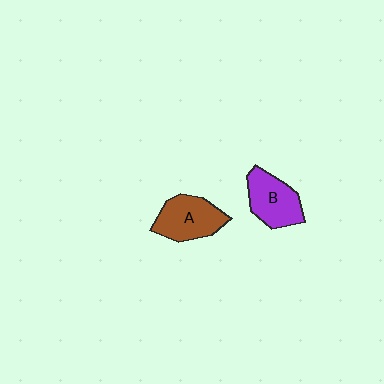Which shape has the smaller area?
Shape B (purple).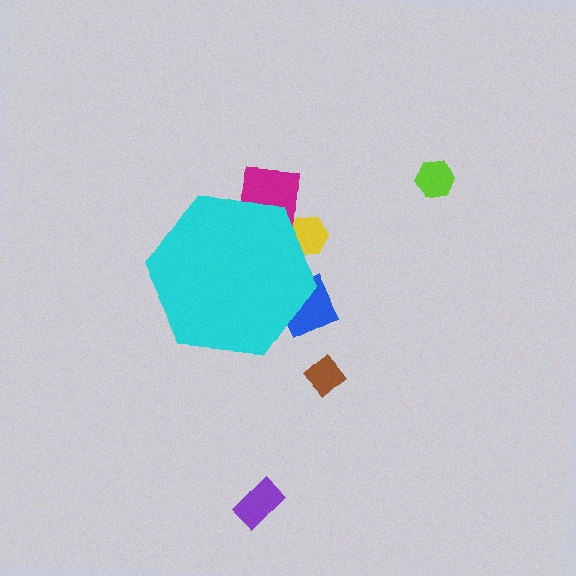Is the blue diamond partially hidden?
Yes, the blue diamond is partially hidden behind the cyan hexagon.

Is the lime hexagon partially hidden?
No, the lime hexagon is fully visible.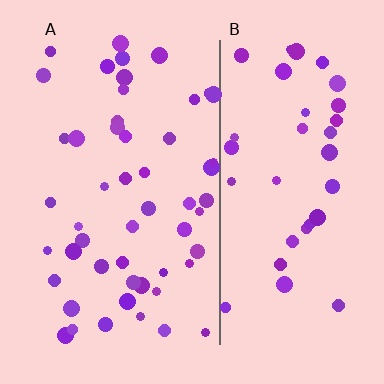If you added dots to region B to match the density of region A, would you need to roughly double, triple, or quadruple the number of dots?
Approximately double.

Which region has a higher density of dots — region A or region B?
A (the left).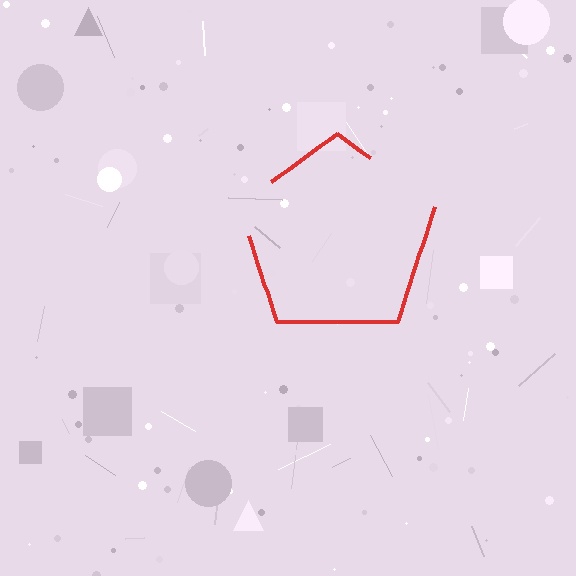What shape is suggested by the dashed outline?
The dashed outline suggests a pentagon.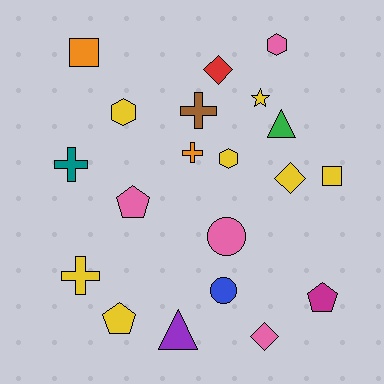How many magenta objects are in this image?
There is 1 magenta object.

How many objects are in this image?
There are 20 objects.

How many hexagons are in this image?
There are 3 hexagons.